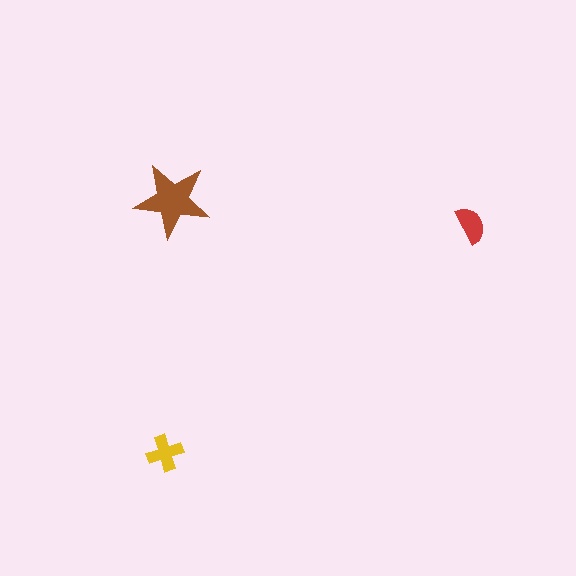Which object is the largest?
The brown star.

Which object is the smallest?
The red semicircle.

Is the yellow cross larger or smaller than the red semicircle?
Larger.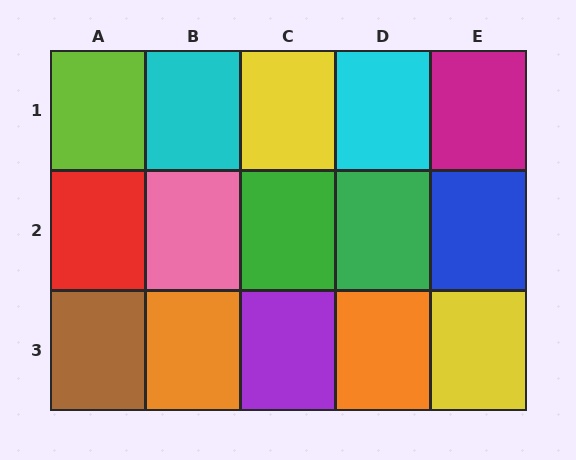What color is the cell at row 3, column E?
Yellow.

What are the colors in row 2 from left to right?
Red, pink, green, green, blue.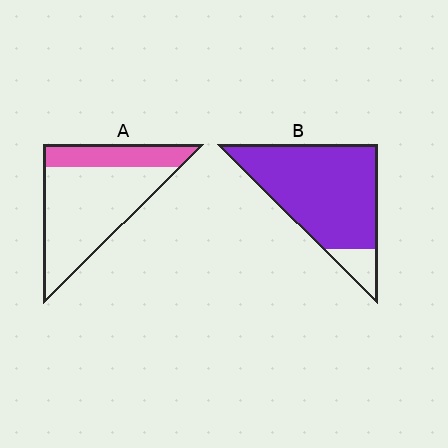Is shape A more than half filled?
No.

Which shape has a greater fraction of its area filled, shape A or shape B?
Shape B.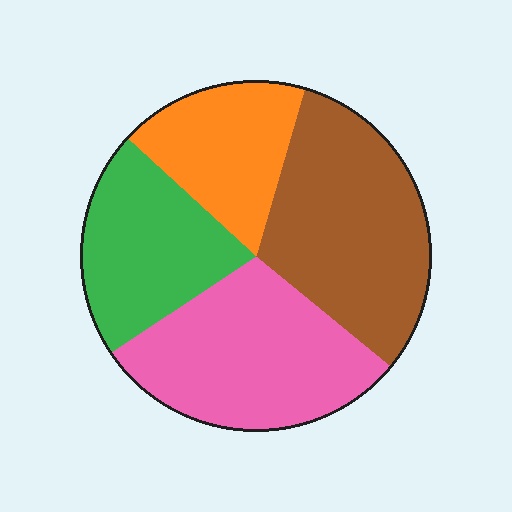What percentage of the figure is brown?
Brown takes up about one third (1/3) of the figure.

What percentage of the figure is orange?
Orange takes up about one sixth (1/6) of the figure.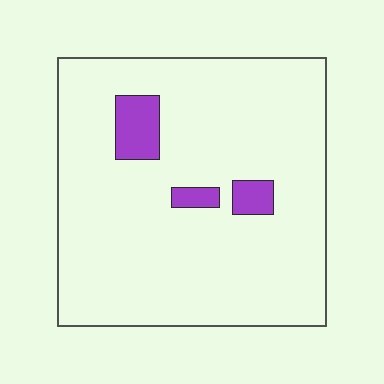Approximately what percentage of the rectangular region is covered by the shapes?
Approximately 5%.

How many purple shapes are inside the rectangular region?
3.